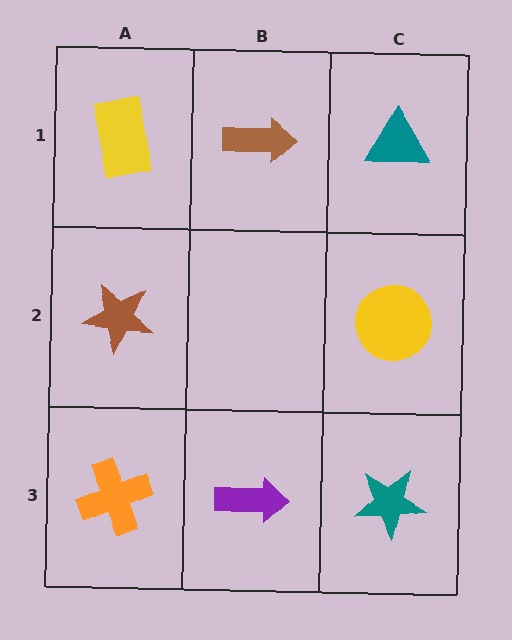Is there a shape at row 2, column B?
No, that cell is empty.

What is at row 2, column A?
A brown star.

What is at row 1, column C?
A teal triangle.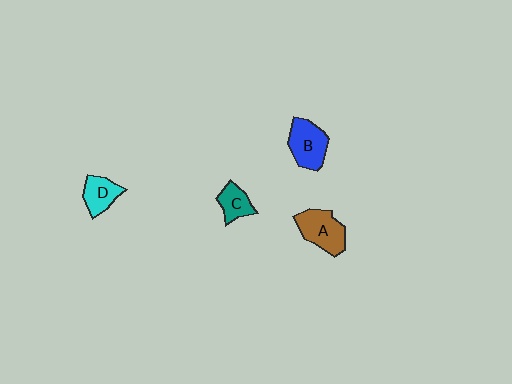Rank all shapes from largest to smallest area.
From largest to smallest: A (brown), B (blue), D (cyan), C (teal).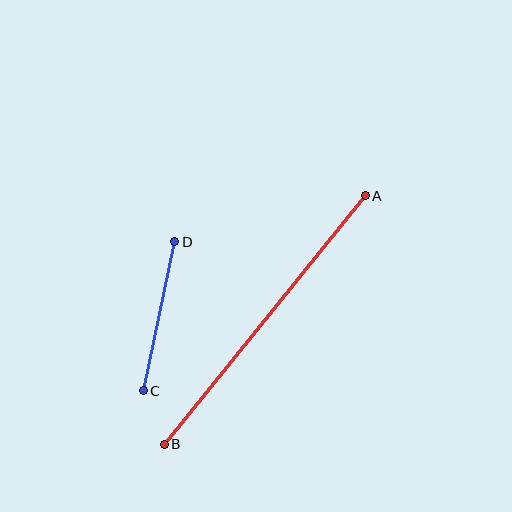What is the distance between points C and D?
The distance is approximately 152 pixels.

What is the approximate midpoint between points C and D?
The midpoint is at approximately (159, 316) pixels.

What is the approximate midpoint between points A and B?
The midpoint is at approximately (265, 320) pixels.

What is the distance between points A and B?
The distance is approximately 320 pixels.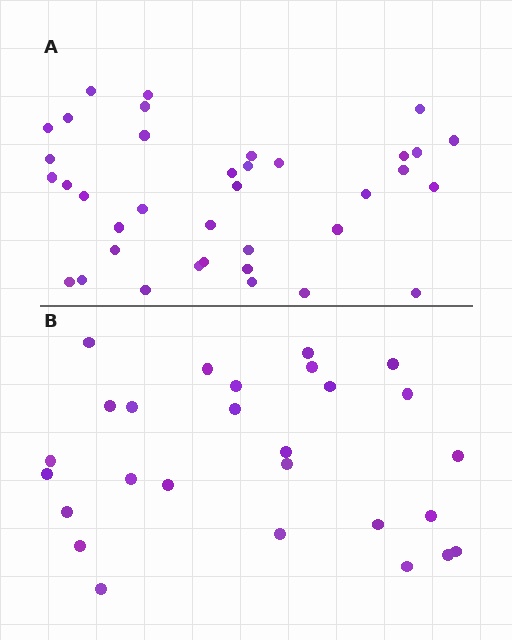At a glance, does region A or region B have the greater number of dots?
Region A (the top region) has more dots.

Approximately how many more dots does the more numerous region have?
Region A has roughly 10 or so more dots than region B.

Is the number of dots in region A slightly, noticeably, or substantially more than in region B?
Region A has noticeably more, but not dramatically so. The ratio is roughly 1.4 to 1.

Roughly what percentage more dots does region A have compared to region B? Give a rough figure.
About 35% more.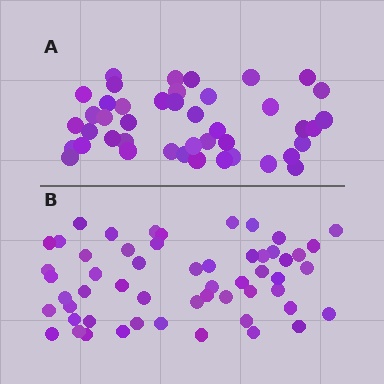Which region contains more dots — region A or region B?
Region B (the bottom region) has more dots.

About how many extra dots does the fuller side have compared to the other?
Region B has roughly 12 or so more dots than region A.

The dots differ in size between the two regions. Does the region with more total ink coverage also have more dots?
No. Region A has more total ink coverage because its dots are larger, but region B actually contains more individual dots. Total area can be misleading — the number of items is what matters here.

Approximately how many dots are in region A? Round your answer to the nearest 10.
About 40 dots. (The exact count is 43, which rounds to 40.)